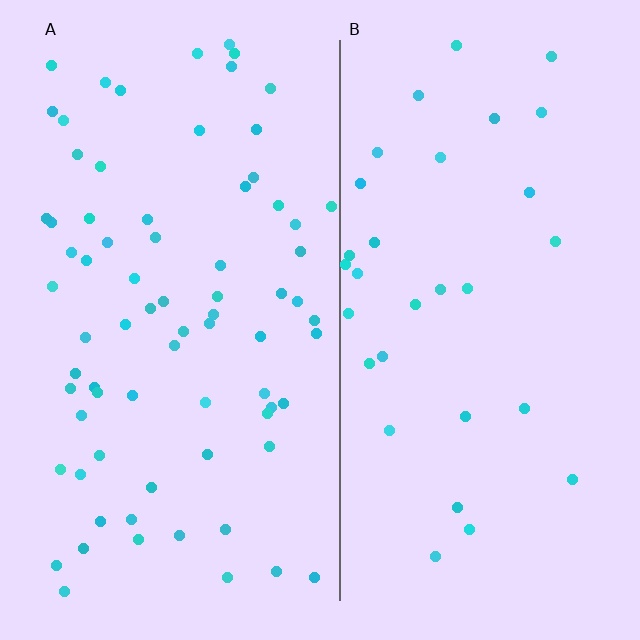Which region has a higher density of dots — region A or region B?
A (the left).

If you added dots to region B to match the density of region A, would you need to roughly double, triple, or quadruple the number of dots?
Approximately double.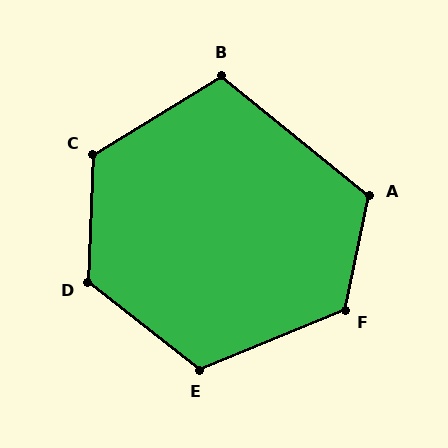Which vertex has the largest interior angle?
D, at approximately 126 degrees.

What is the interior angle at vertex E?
Approximately 119 degrees (obtuse).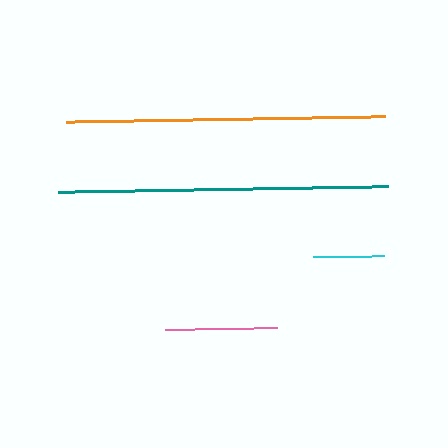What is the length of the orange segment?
The orange segment is approximately 319 pixels long.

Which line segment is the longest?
The teal line is the longest at approximately 331 pixels.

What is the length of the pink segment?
The pink segment is approximately 112 pixels long.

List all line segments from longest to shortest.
From longest to shortest: teal, orange, pink, cyan.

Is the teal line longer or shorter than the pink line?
The teal line is longer than the pink line.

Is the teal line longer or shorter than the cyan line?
The teal line is longer than the cyan line.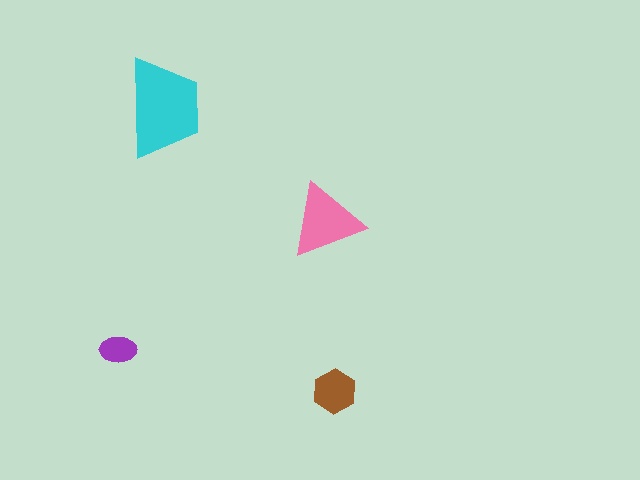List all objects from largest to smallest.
The cyan trapezoid, the pink triangle, the brown hexagon, the purple ellipse.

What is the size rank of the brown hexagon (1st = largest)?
3rd.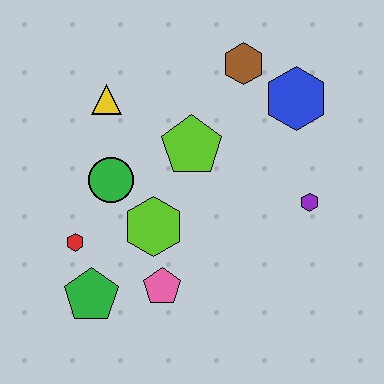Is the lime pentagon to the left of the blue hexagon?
Yes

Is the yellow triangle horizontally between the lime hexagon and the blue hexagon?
No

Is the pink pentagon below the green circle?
Yes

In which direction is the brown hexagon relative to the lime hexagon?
The brown hexagon is above the lime hexagon.